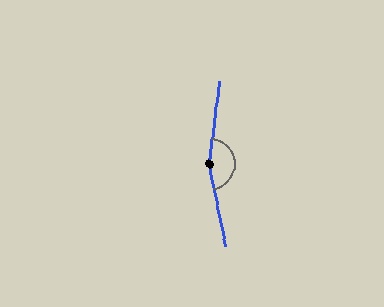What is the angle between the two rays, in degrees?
Approximately 161 degrees.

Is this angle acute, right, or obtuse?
It is obtuse.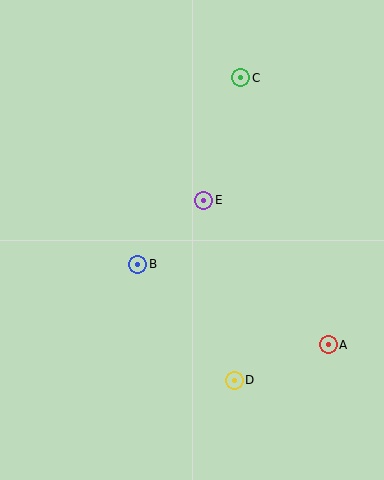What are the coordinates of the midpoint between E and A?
The midpoint between E and A is at (266, 272).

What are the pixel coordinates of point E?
Point E is at (204, 200).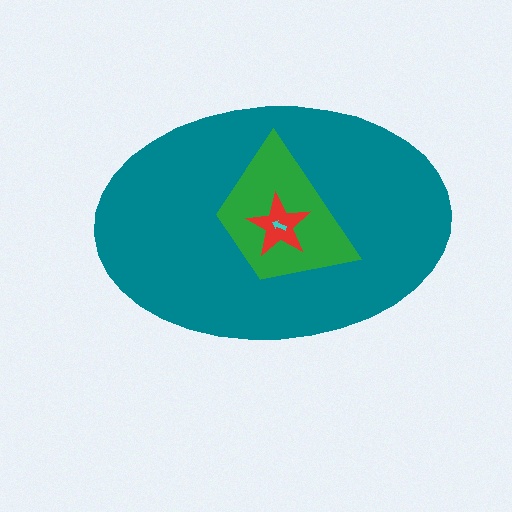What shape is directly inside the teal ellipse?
The green trapezoid.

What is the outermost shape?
The teal ellipse.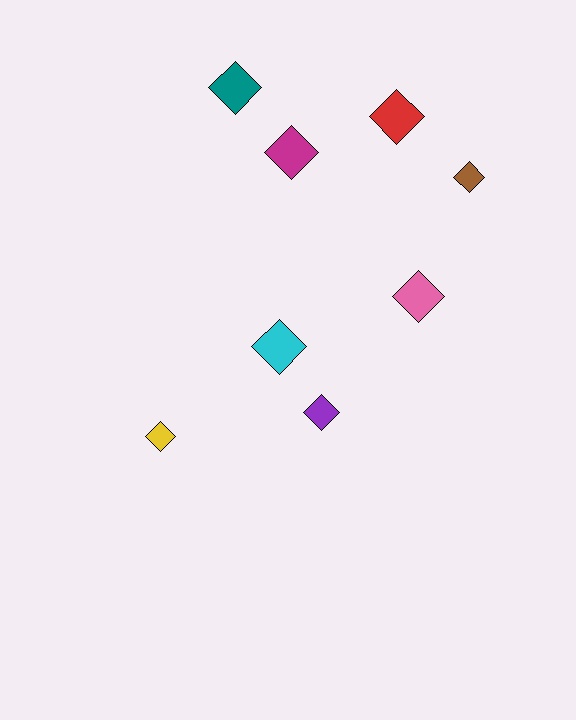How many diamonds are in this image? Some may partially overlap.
There are 8 diamonds.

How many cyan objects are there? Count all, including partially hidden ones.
There is 1 cyan object.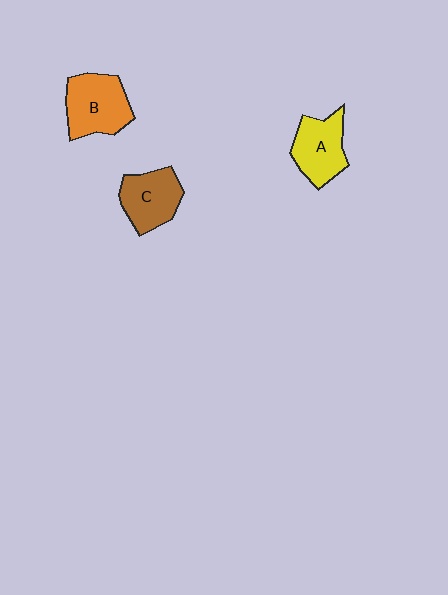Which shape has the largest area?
Shape B (orange).